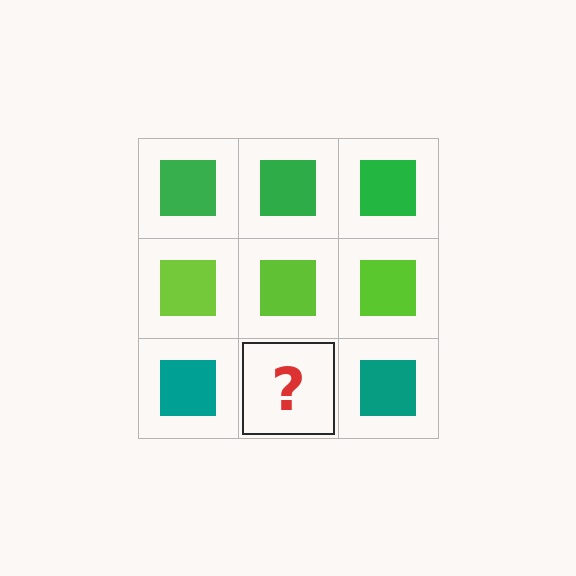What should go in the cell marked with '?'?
The missing cell should contain a teal square.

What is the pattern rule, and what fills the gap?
The rule is that each row has a consistent color. The gap should be filled with a teal square.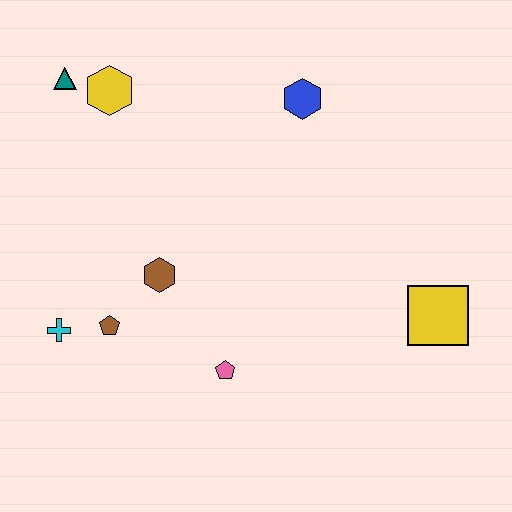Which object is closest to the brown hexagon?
The brown pentagon is closest to the brown hexagon.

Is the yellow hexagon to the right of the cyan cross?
Yes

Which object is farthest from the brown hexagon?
The yellow square is farthest from the brown hexagon.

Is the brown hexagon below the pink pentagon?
No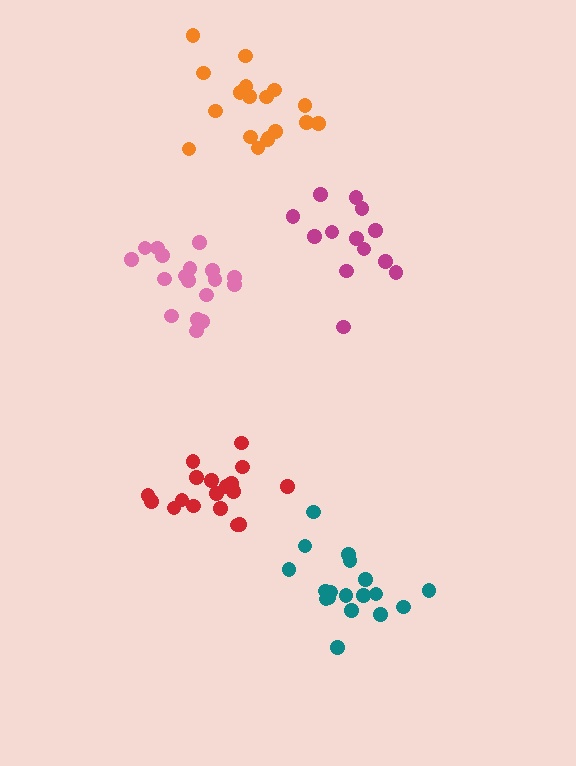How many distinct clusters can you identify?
There are 5 distinct clusters.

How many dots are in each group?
Group 1: 18 dots, Group 2: 18 dots, Group 3: 14 dots, Group 4: 18 dots, Group 5: 18 dots (86 total).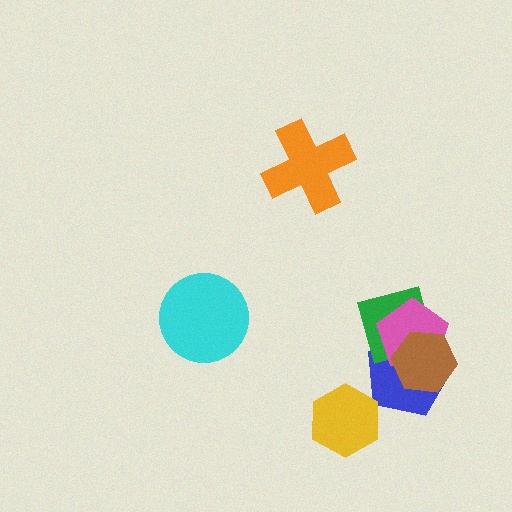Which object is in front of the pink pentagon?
The brown hexagon is in front of the pink pentagon.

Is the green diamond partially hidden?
Yes, it is partially covered by another shape.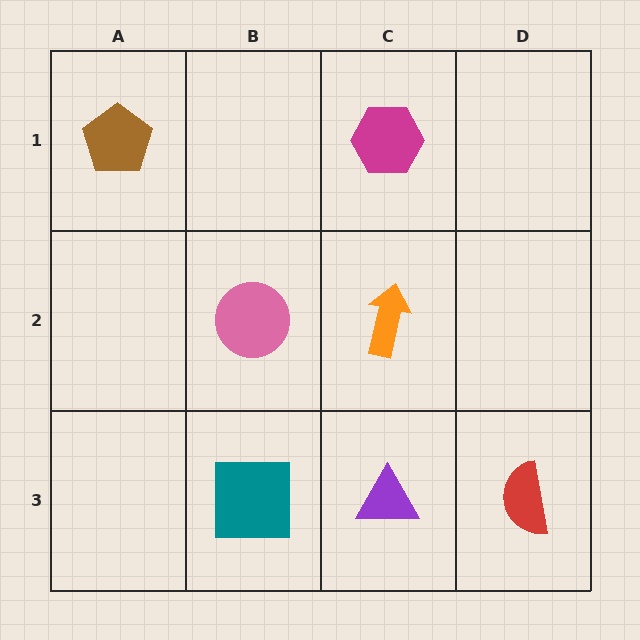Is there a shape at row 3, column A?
No, that cell is empty.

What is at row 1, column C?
A magenta hexagon.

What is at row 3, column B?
A teal square.